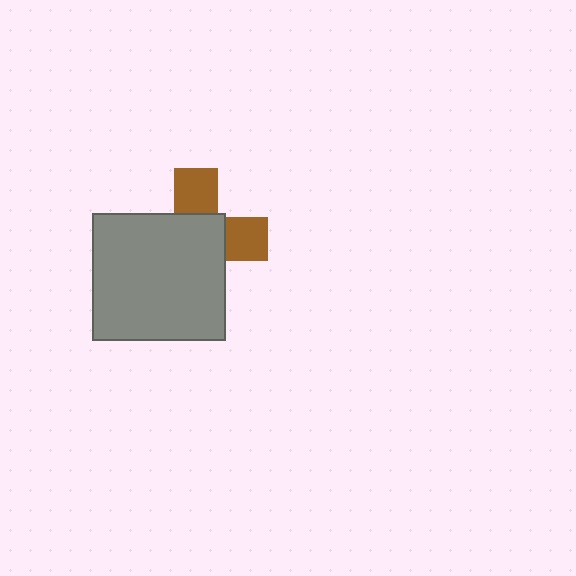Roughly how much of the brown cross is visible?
A small part of it is visible (roughly 36%).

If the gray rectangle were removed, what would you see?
You would see the complete brown cross.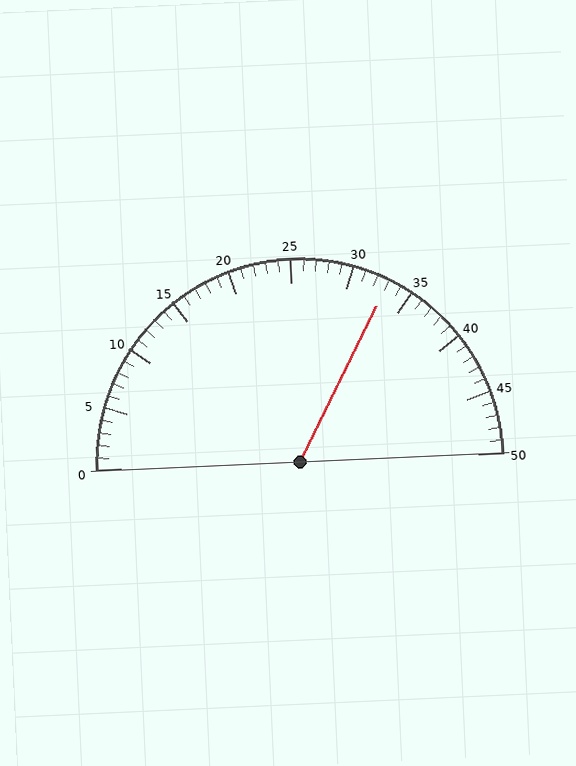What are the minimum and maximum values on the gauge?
The gauge ranges from 0 to 50.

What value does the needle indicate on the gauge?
The needle indicates approximately 33.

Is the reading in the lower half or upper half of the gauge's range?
The reading is in the upper half of the range (0 to 50).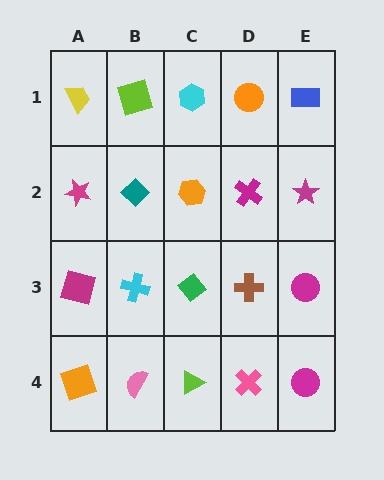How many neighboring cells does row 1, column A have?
2.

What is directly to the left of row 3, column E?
A brown cross.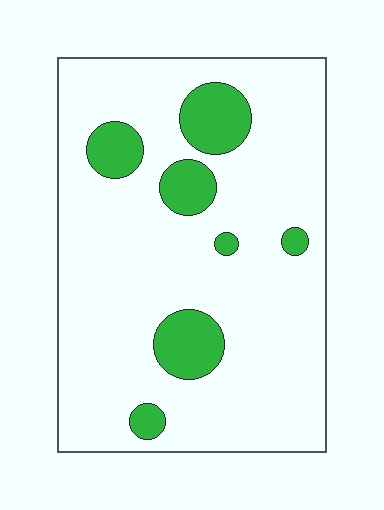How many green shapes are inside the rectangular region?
7.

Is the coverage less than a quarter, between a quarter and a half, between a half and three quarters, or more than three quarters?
Less than a quarter.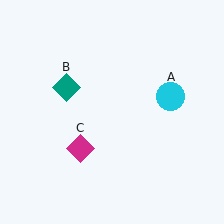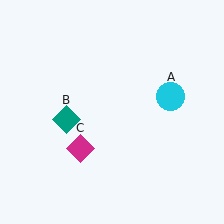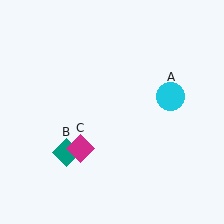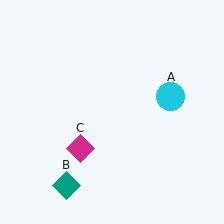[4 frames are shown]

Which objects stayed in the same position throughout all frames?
Cyan circle (object A) and magenta diamond (object C) remained stationary.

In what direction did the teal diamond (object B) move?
The teal diamond (object B) moved down.